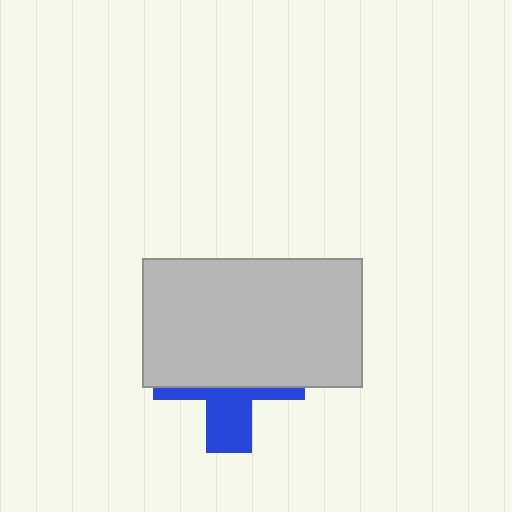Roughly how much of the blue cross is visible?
A small part of it is visible (roughly 36%).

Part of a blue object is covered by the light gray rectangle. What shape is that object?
It is a cross.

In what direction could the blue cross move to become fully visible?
The blue cross could move down. That would shift it out from behind the light gray rectangle entirely.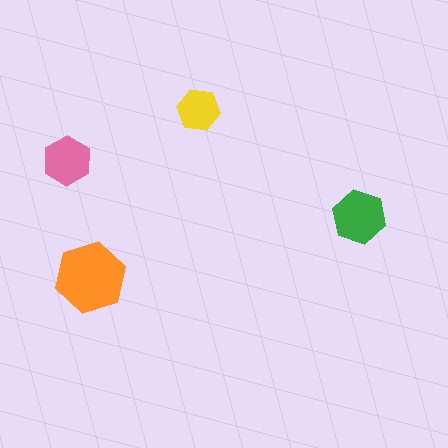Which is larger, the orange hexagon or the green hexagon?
The orange one.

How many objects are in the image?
There are 4 objects in the image.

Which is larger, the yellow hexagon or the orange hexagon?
The orange one.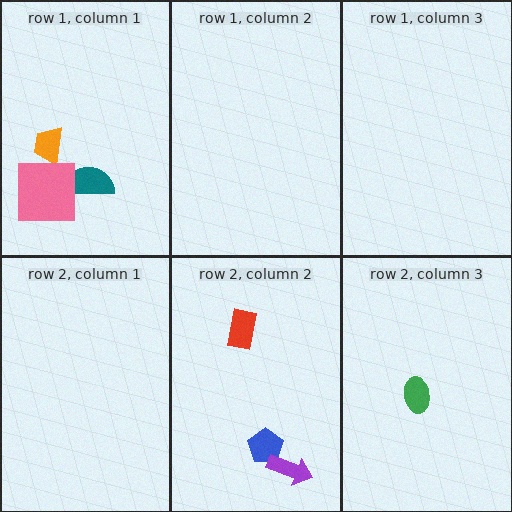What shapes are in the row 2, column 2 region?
The red rectangle, the blue pentagon, the purple arrow.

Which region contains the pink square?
The row 1, column 1 region.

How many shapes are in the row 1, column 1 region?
3.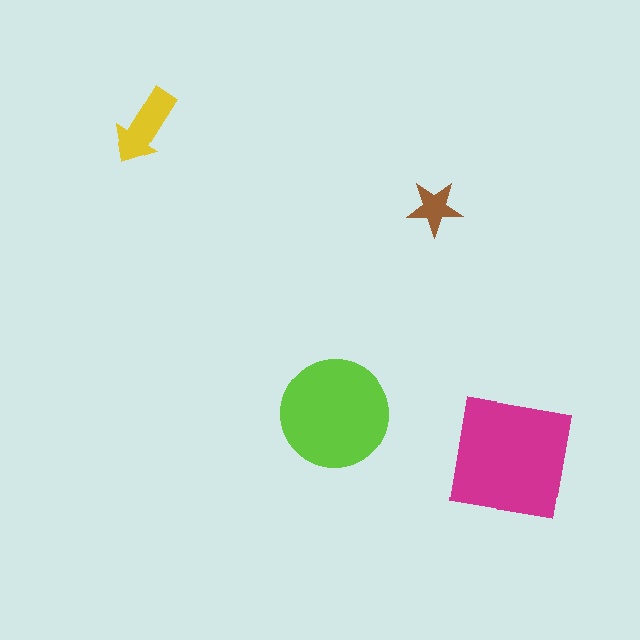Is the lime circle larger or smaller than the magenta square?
Smaller.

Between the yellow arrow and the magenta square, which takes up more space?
The magenta square.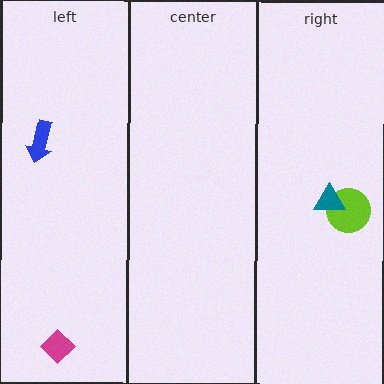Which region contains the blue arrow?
The left region.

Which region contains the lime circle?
The right region.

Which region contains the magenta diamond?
The left region.